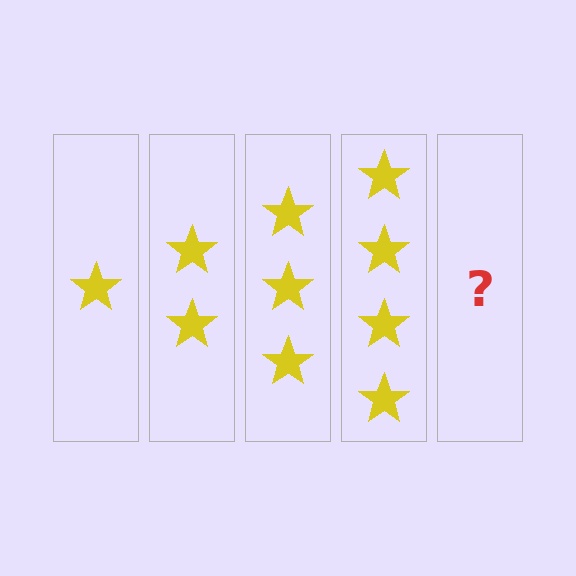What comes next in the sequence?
The next element should be 5 stars.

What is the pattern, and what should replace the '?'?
The pattern is that each step adds one more star. The '?' should be 5 stars.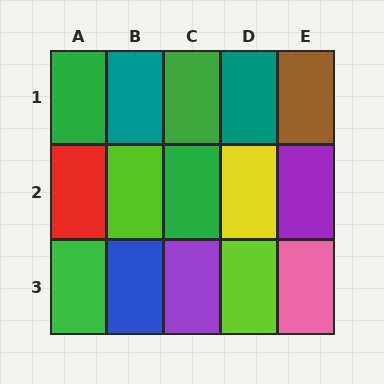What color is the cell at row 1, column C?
Green.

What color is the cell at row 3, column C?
Purple.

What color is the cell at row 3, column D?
Lime.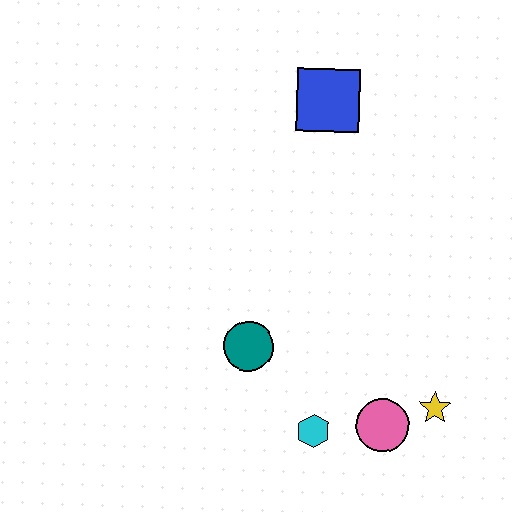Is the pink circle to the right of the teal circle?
Yes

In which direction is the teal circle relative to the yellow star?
The teal circle is to the left of the yellow star.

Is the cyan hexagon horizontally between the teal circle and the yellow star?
Yes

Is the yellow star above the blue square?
No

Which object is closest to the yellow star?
The pink circle is closest to the yellow star.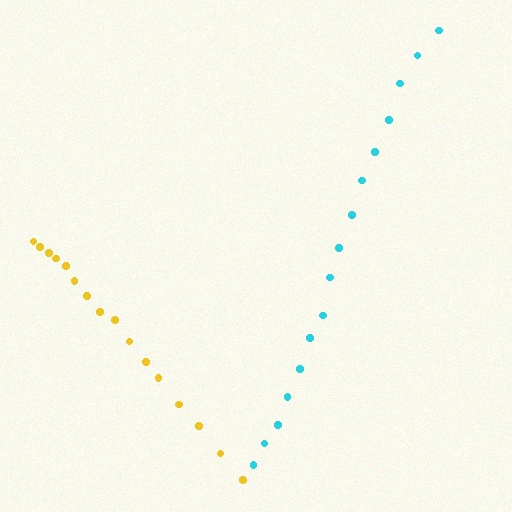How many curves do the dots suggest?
There are 2 distinct paths.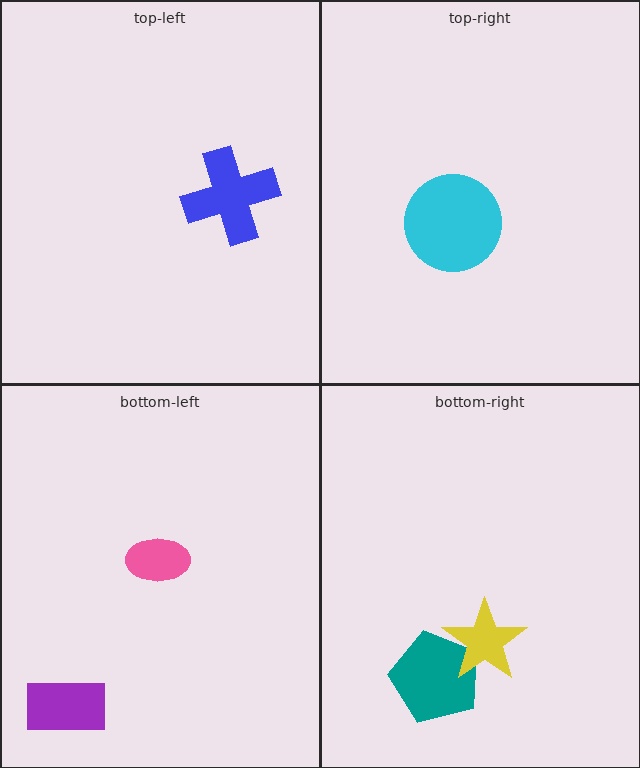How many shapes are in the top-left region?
1.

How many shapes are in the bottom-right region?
2.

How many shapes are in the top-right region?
1.